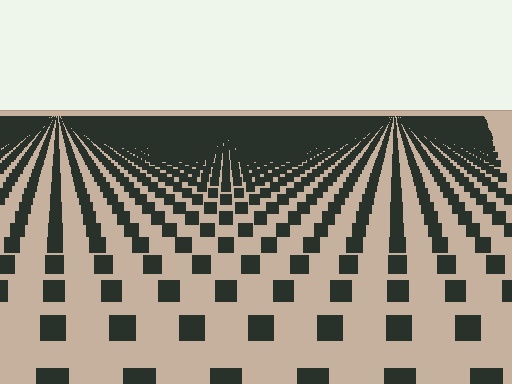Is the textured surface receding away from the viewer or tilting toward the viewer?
The surface is receding away from the viewer. Texture elements get smaller and denser toward the top.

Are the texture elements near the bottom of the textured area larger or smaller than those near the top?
Larger. Near the bottom, elements are closer to the viewer and appear at a bigger on-screen size.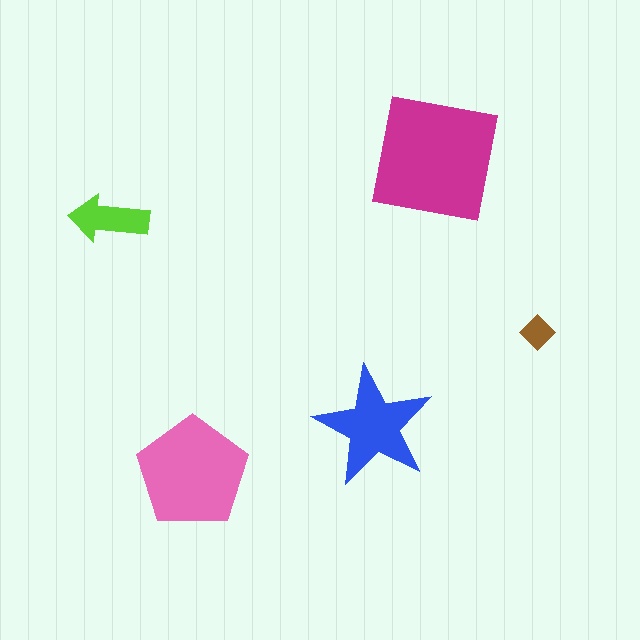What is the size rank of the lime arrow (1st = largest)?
4th.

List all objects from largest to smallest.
The magenta square, the pink pentagon, the blue star, the lime arrow, the brown diamond.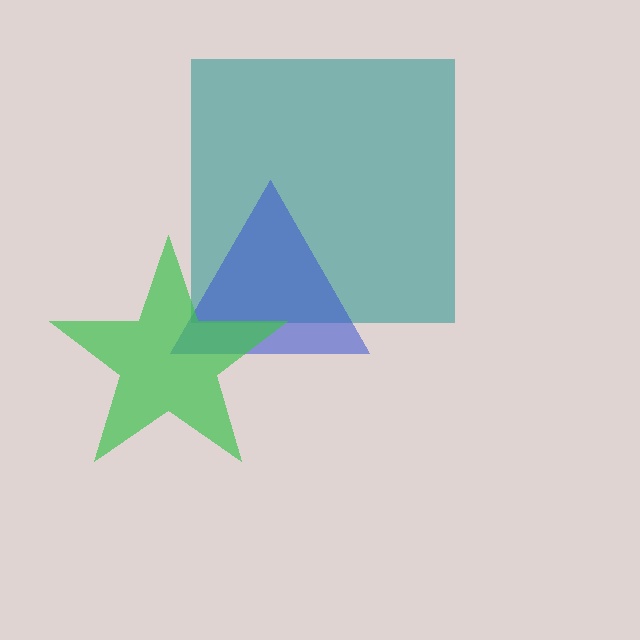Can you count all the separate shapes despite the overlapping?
Yes, there are 3 separate shapes.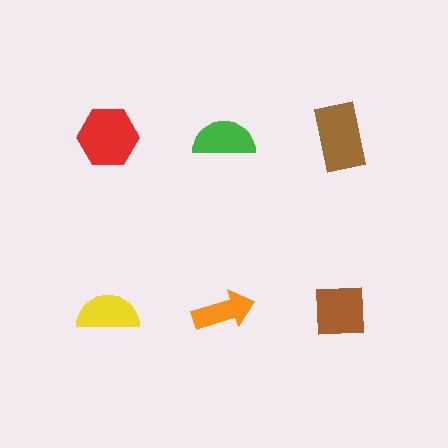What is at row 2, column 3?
A brown square.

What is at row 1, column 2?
A green semicircle.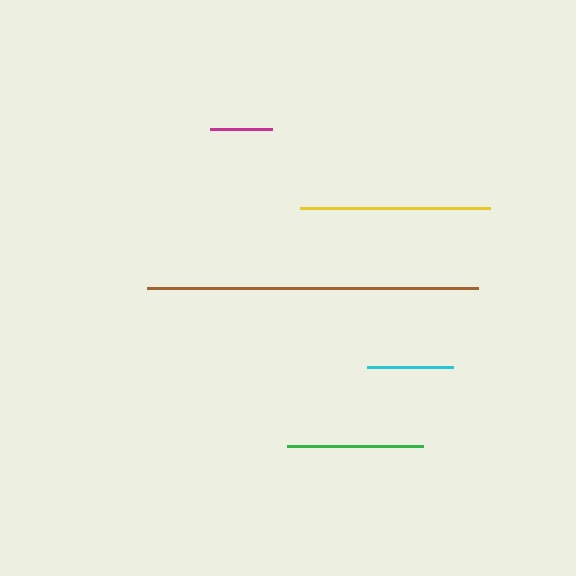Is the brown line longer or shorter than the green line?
The brown line is longer than the green line.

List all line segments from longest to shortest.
From longest to shortest: brown, yellow, green, cyan, magenta.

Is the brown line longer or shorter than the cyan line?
The brown line is longer than the cyan line.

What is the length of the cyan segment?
The cyan segment is approximately 86 pixels long.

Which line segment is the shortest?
The magenta line is the shortest at approximately 62 pixels.